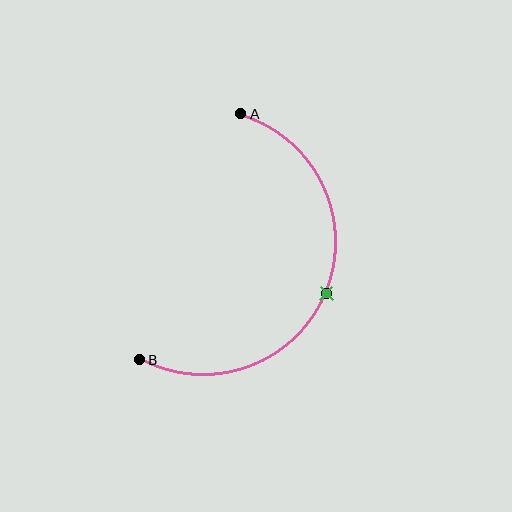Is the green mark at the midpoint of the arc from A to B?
Yes. The green mark lies on the arc at equal arc-length from both A and B — it is the arc midpoint.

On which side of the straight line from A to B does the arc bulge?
The arc bulges to the right of the straight line connecting A and B.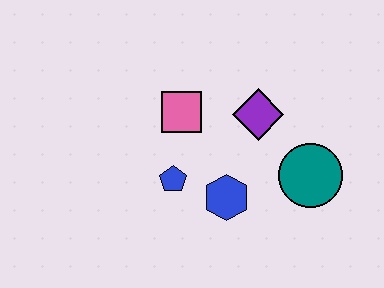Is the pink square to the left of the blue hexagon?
Yes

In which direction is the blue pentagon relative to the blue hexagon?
The blue pentagon is to the left of the blue hexagon.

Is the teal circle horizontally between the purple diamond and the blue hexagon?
No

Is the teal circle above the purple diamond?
No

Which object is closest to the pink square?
The blue pentagon is closest to the pink square.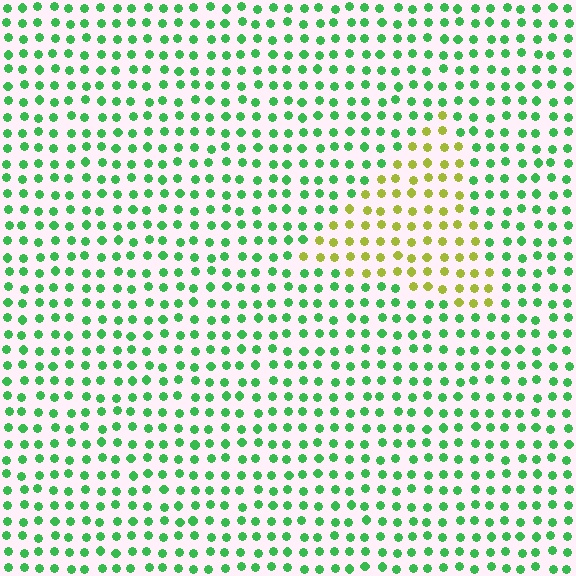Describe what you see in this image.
The image is filled with small green elements in a uniform arrangement. A triangle-shaped region is visible where the elements are tinted to a slightly different hue, forming a subtle color boundary.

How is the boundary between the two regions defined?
The boundary is defined purely by a slight shift in hue (about 58 degrees). Spacing, size, and orientation are identical on both sides.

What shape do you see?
I see a triangle.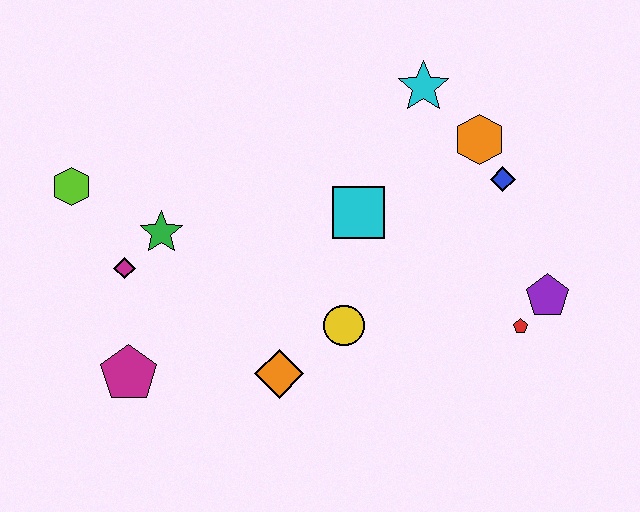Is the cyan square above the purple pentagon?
Yes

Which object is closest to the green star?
The magenta diamond is closest to the green star.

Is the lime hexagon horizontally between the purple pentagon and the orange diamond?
No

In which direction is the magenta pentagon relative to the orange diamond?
The magenta pentagon is to the left of the orange diamond.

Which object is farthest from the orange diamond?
The cyan star is farthest from the orange diamond.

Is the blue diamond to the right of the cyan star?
Yes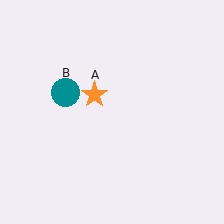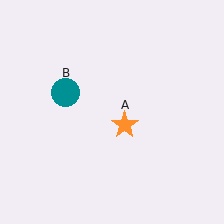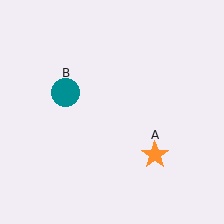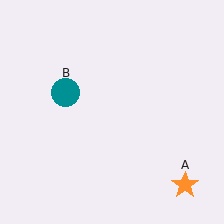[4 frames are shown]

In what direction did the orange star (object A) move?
The orange star (object A) moved down and to the right.